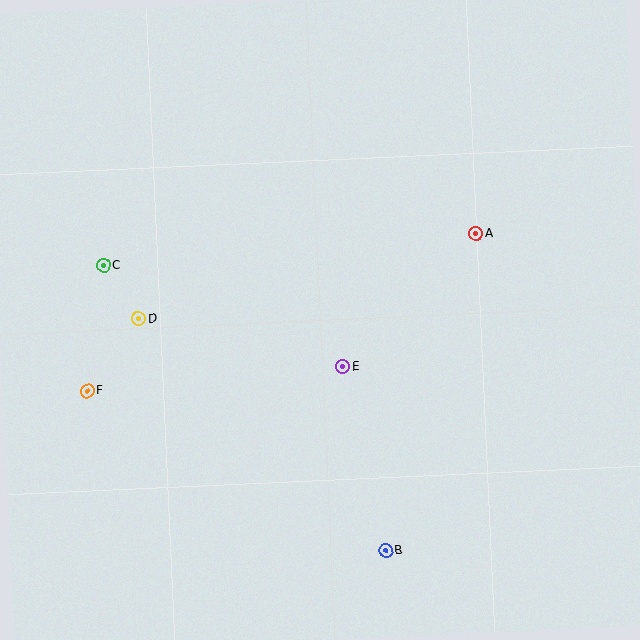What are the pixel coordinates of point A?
Point A is at (476, 234).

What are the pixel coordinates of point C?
Point C is at (104, 265).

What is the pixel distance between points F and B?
The distance between F and B is 339 pixels.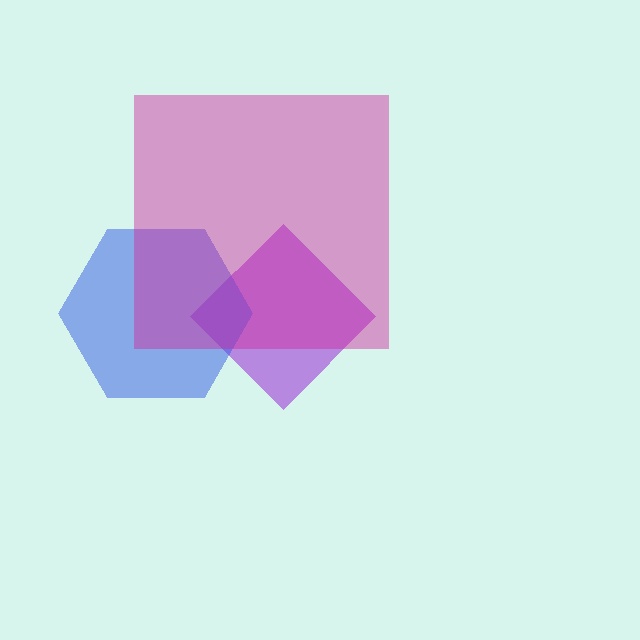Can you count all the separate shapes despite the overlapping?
Yes, there are 3 separate shapes.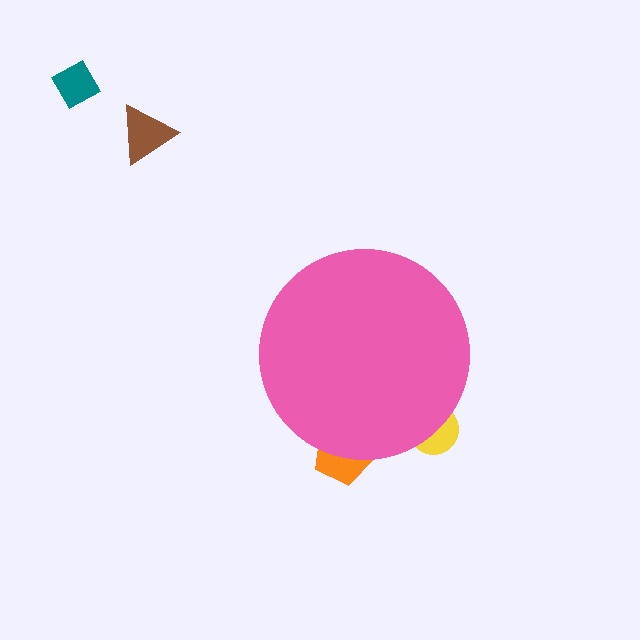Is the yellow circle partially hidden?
Yes, the yellow circle is partially hidden behind the pink circle.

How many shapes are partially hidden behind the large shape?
2 shapes are partially hidden.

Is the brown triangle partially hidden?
No, the brown triangle is fully visible.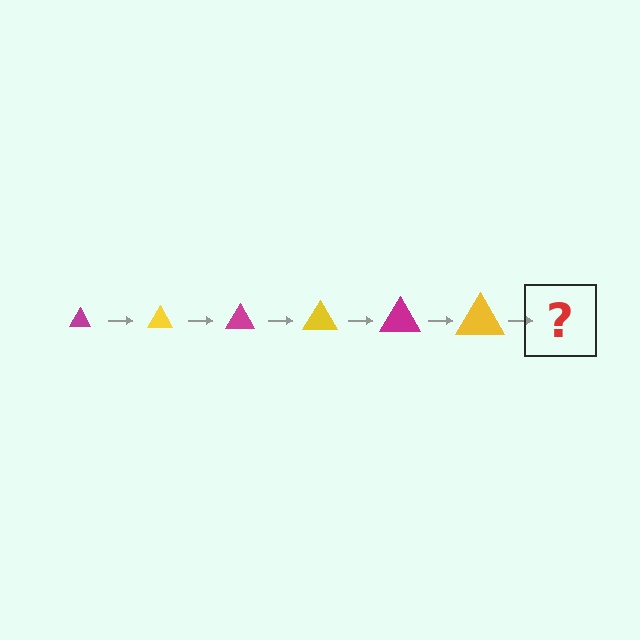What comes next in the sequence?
The next element should be a magenta triangle, larger than the previous one.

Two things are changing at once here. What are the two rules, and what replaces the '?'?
The two rules are that the triangle grows larger each step and the color cycles through magenta and yellow. The '?' should be a magenta triangle, larger than the previous one.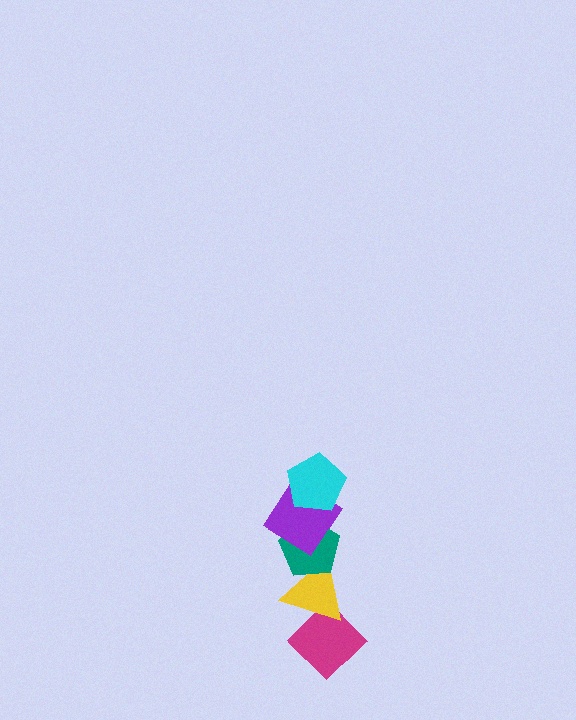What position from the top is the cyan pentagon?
The cyan pentagon is 1st from the top.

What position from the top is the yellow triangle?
The yellow triangle is 4th from the top.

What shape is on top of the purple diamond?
The cyan pentagon is on top of the purple diamond.